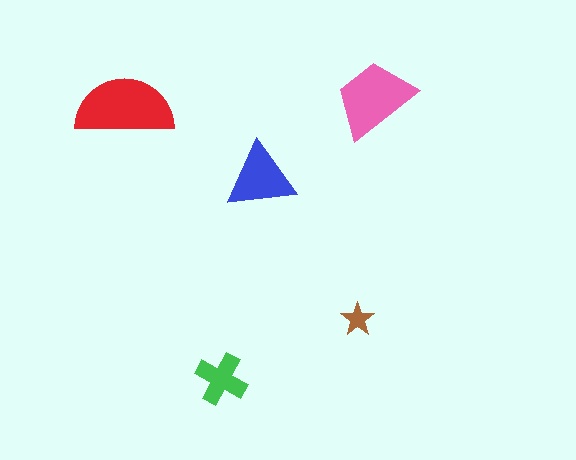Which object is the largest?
The red semicircle.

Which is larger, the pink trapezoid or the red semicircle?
The red semicircle.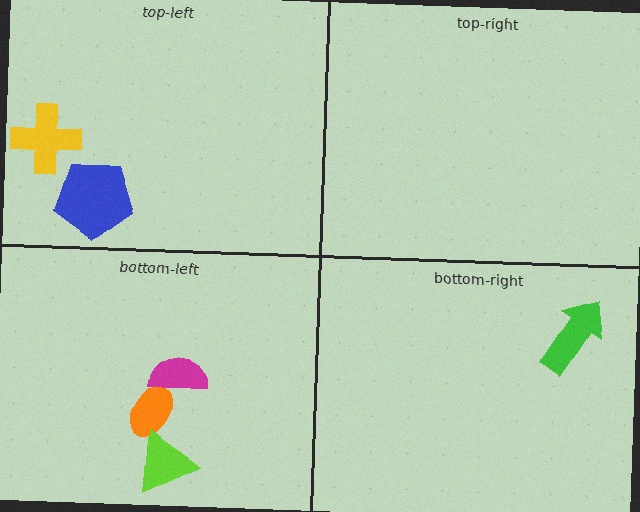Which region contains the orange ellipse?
The bottom-left region.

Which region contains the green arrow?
The bottom-right region.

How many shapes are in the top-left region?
2.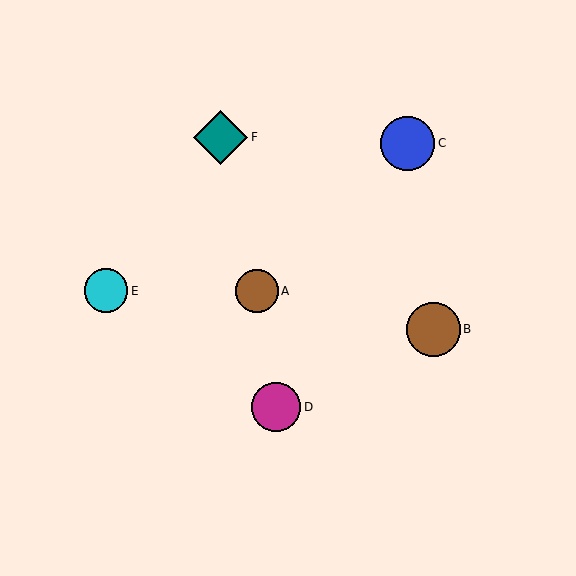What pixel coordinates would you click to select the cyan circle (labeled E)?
Click at (106, 291) to select the cyan circle E.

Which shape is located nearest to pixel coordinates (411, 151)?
The blue circle (labeled C) at (408, 143) is nearest to that location.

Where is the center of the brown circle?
The center of the brown circle is at (257, 291).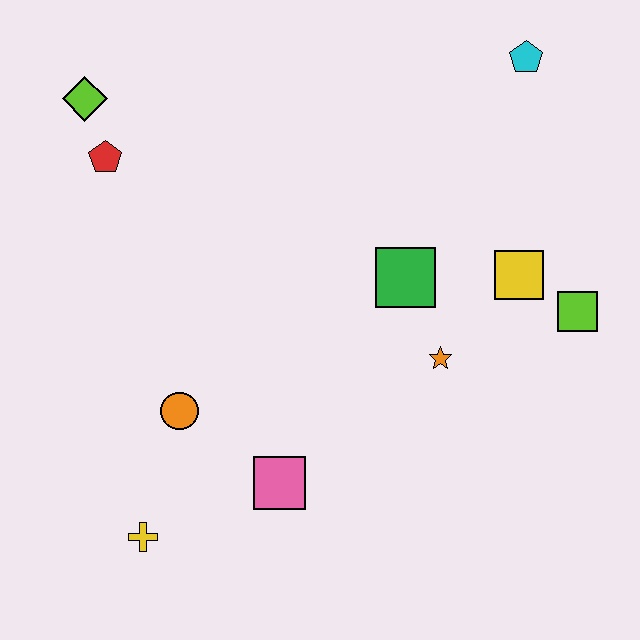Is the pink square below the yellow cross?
No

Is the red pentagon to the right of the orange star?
No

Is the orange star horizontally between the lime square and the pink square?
Yes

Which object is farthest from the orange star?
The lime diamond is farthest from the orange star.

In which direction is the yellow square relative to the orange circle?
The yellow square is to the right of the orange circle.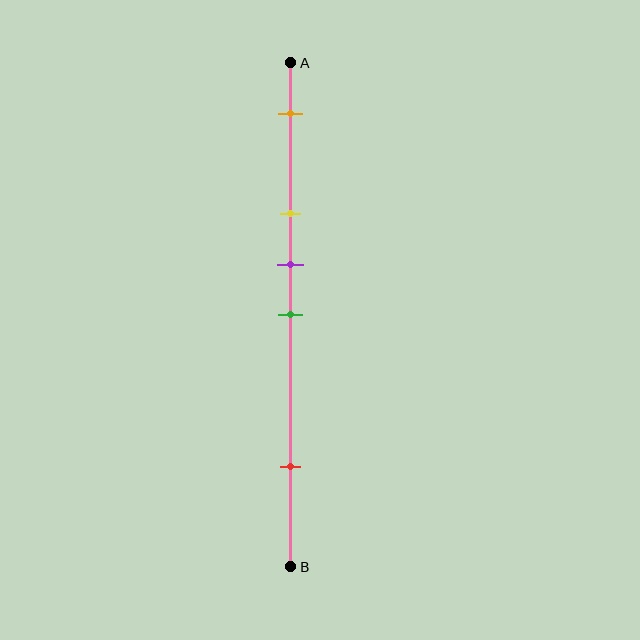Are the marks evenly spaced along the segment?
No, the marks are not evenly spaced.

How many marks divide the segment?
There are 5 marks dividing the segment.